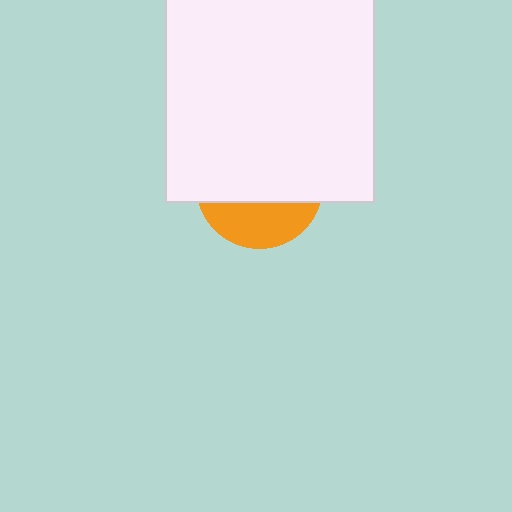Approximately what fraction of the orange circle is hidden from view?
Roughly 68% of the orange circle is hidden behind the white square.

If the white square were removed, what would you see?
You would see the complete orange circle.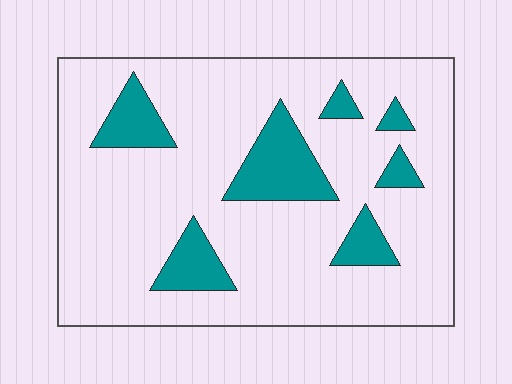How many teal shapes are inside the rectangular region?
7.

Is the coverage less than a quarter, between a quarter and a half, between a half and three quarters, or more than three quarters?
Less than a quarter.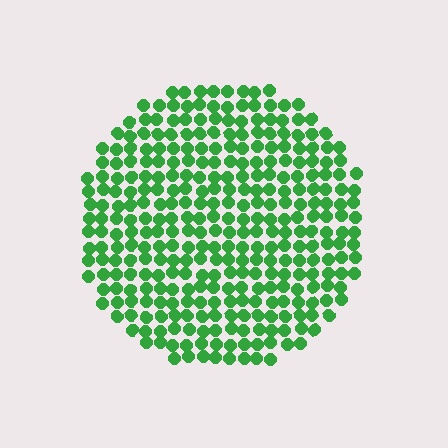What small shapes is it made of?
It is made of small circles.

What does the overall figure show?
The overall figure shows a circle.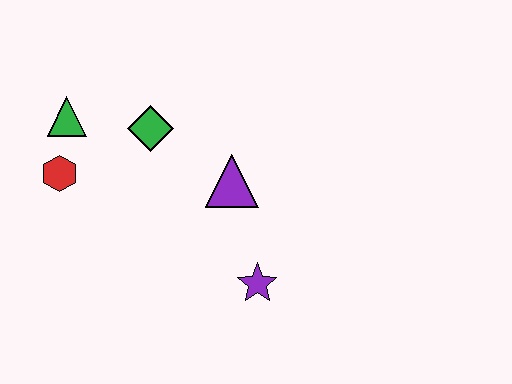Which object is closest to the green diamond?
The green triangle is closest to the green diamond.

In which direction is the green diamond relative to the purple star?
The green diamond is above the purple star.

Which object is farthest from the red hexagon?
The purple star is farthest from the red hexagon.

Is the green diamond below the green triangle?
Yes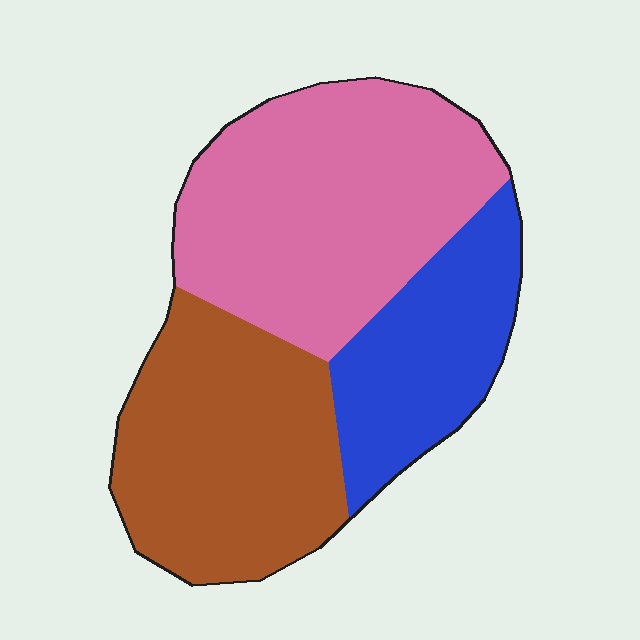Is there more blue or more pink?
Pink.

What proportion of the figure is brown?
Brown takes up about one third (1/3) of the figure.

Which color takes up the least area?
Blue, at roughly 20%.